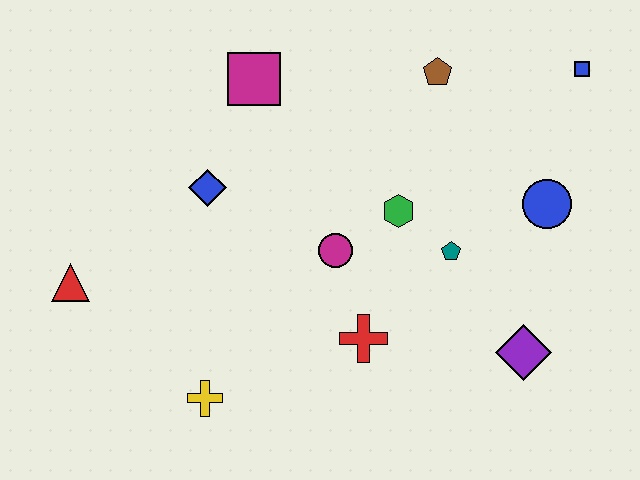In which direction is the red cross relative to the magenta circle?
The red cross is below the magenta circle.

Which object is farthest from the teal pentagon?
The red triangle is farthest from the teal pentagon.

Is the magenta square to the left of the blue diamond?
No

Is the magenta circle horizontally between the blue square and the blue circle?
No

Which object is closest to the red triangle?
The blue diamond is closest to the red triangle.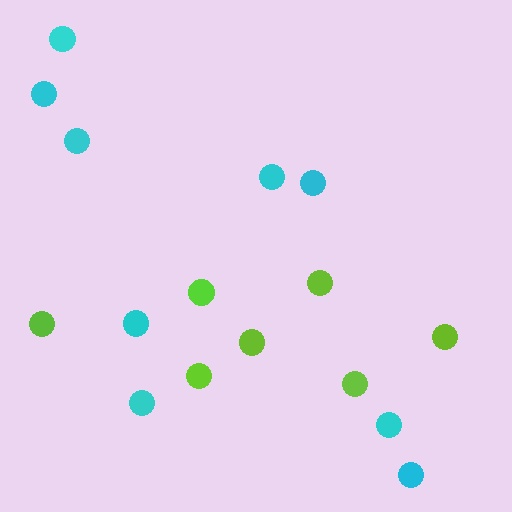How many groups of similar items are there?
There are 2 groups: one group of lime circles (7) and one group of cyan circles (9).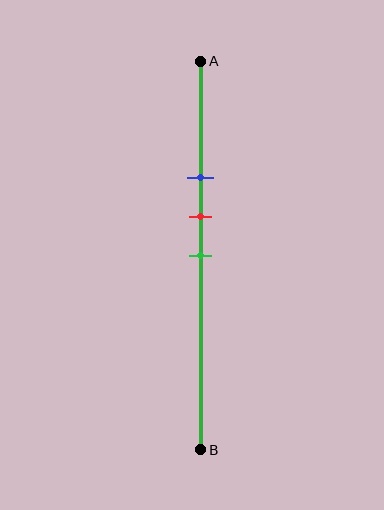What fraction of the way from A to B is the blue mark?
The blue mark is approximately 30% (0.3) of the way from A to B.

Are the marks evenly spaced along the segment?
Yes, the marks are approximately evenly spaced.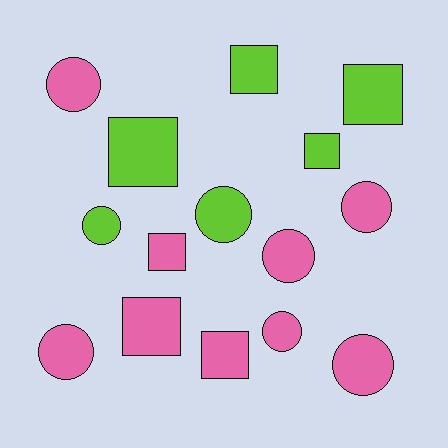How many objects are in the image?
There are 15 objects.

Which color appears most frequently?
Pink, with 9 objects.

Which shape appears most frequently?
Circle, with 8 objects.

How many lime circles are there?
There are 2 lime circles.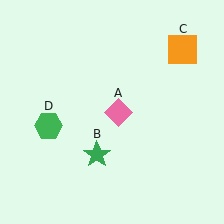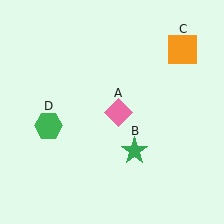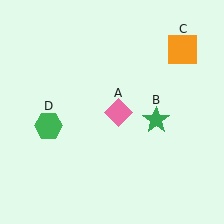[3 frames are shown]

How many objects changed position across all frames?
1 object changed position: green star (object B).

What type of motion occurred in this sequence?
The green star (object B) rotated counterclockwise around the center of the scene.